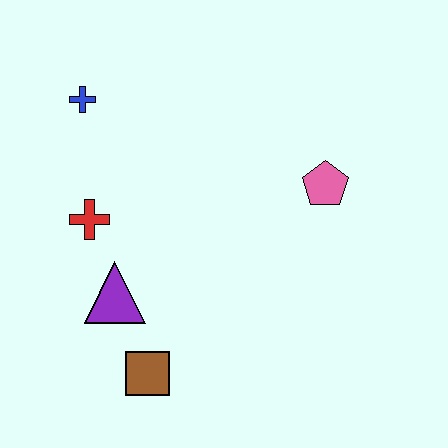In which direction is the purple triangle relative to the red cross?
The purple triangle is below the red cross.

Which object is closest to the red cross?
The purple triangle is closest to the red cross.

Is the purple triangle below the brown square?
No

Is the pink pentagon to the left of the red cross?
No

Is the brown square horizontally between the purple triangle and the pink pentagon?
Yes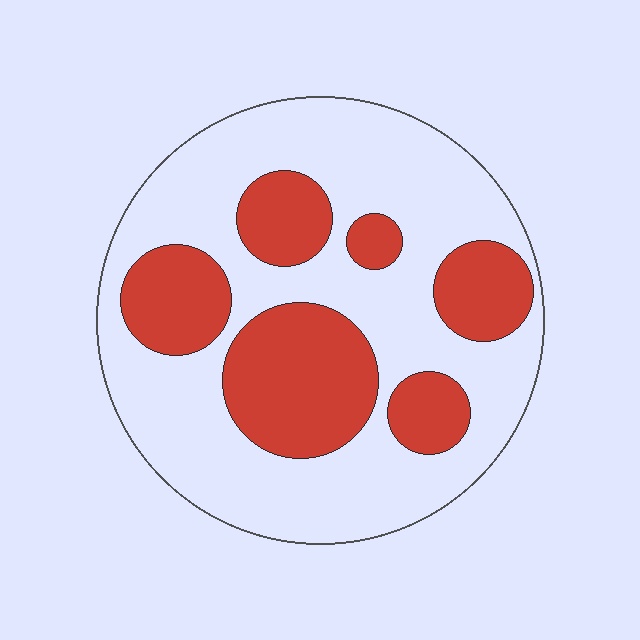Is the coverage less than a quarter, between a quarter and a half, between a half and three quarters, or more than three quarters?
Between a quarter and a half.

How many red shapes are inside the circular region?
6.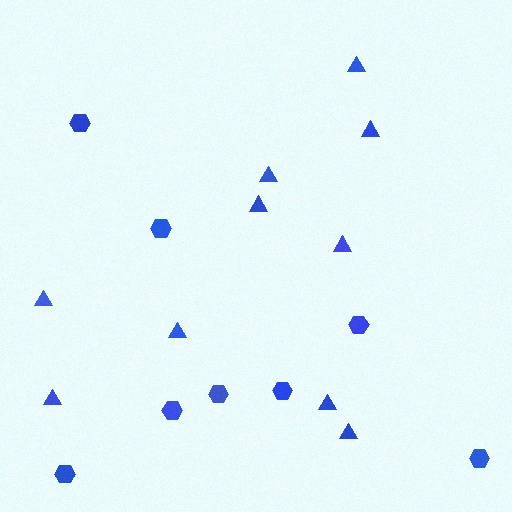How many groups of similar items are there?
There are 2 groups: one group of triangles (10) and one group of hexagons (8).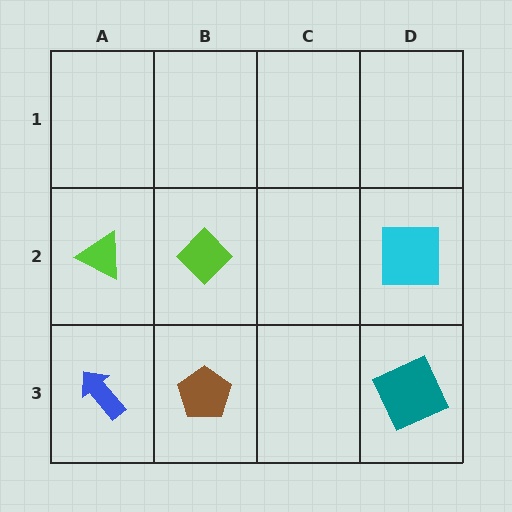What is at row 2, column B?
A lime diamond.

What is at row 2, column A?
A lime triangle.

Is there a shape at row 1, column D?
No, that cell is empty.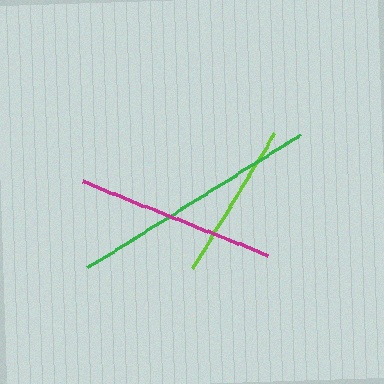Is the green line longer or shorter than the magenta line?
The green line is longer than the magenta line.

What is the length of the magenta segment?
The magenta segment is approximately 200 pixels long.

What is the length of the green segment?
The green segment is approximately 251 pixels long.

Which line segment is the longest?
The green line is the longest at approximately 251 pixels.